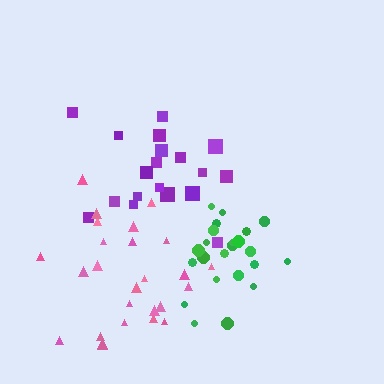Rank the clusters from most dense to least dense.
green, pink, purple.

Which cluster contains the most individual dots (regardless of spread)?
Pink (26).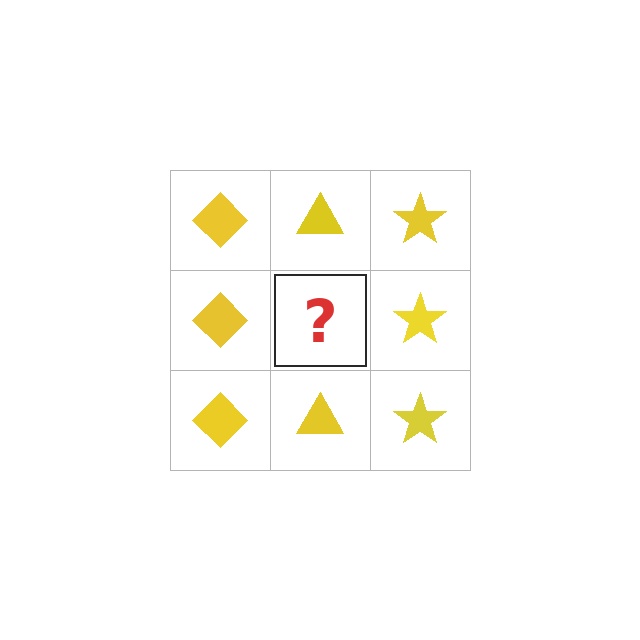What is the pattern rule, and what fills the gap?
The rule is that each column has a consistent shape. The gap should be filled with a yellow triangle.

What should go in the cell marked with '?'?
The missing cell should contain a yellow triangle.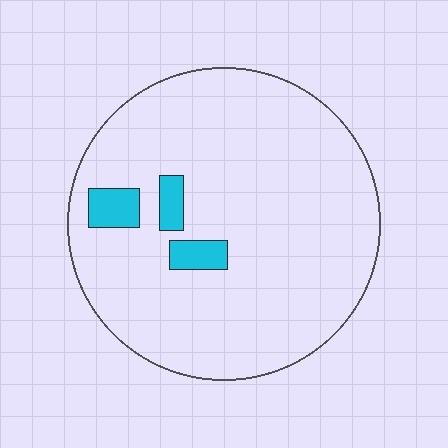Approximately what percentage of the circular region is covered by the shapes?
Approximately 5%.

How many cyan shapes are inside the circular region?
3.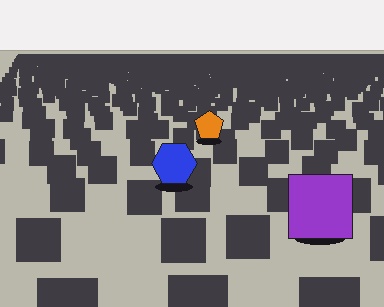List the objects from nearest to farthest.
From nearest to farthest: the purple square, the blue hexagon, the orange pentagon.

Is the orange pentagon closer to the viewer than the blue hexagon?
No. The blue hexagon is closer — you can tell from the texture gradient: the ground texture is coarser near it.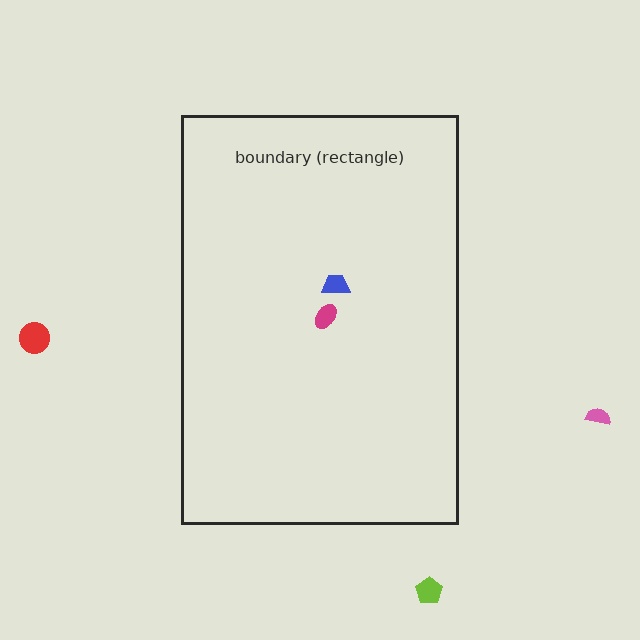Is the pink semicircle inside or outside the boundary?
Outside.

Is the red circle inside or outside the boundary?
Outside.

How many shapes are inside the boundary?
2 inside, 3 outside.